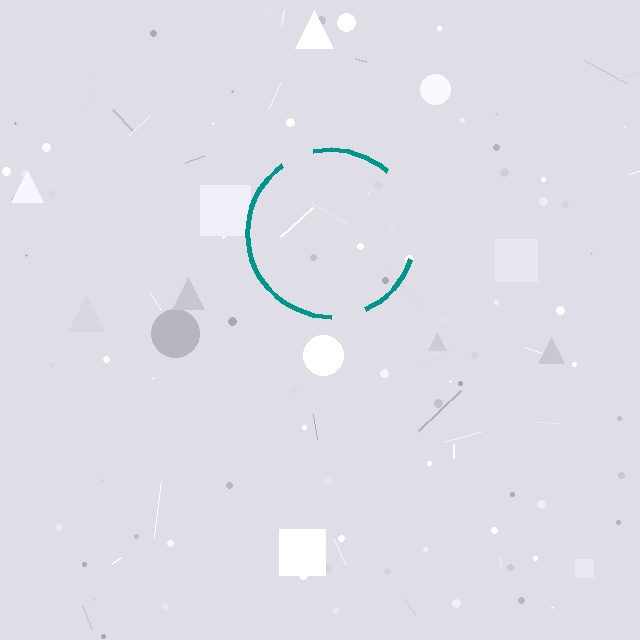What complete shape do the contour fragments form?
The contour fragments form a circle.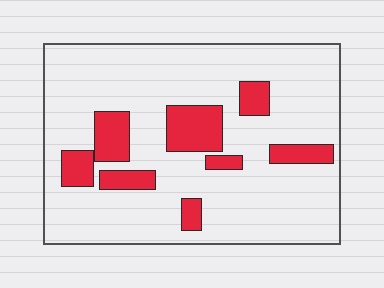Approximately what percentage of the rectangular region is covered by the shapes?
Approximately 15%.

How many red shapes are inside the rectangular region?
8.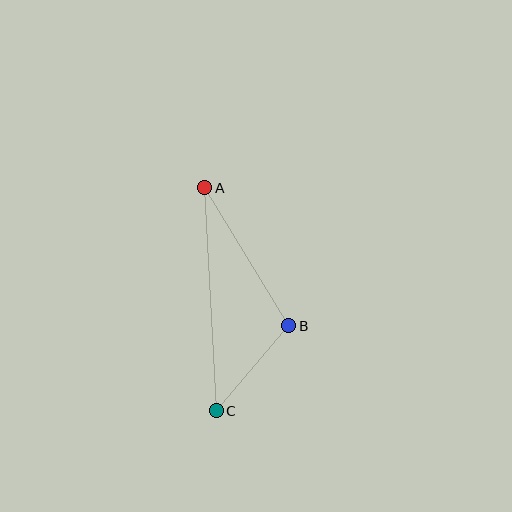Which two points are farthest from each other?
Points A and C are farthest from each other.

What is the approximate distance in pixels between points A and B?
The distance between A and B is approximately 162 pixels.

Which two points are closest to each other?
Points B and C are closest to each other.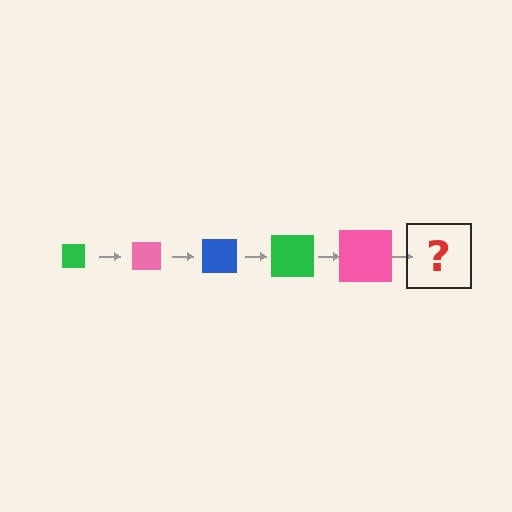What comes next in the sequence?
The next element should be a blue square, larger than the previous one.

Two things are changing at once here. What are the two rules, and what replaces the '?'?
The two rules are that the square grows larger each step and the color cycles through green, pink, and blue. The '?' should be a blue square, larger than the previous one.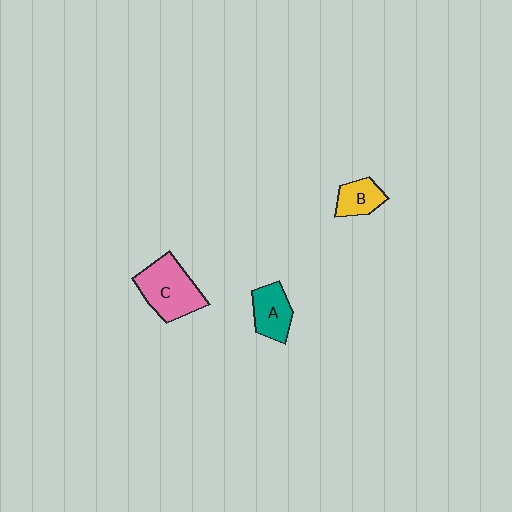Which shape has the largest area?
Shape C (pink).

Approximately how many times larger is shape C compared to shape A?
Approximately 1.6 times.